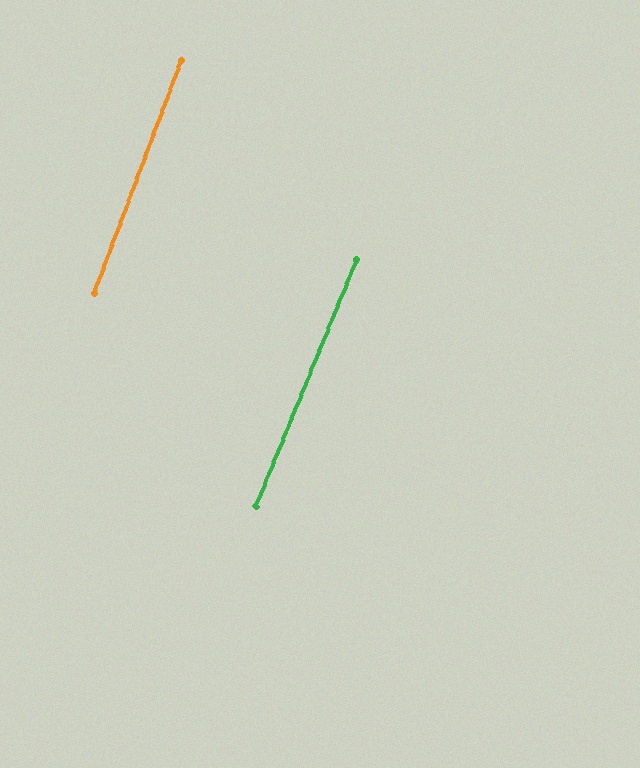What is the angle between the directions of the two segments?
Approximately 2 degrees.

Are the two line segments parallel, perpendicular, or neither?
Parallel — their directions differ by only 1.7°.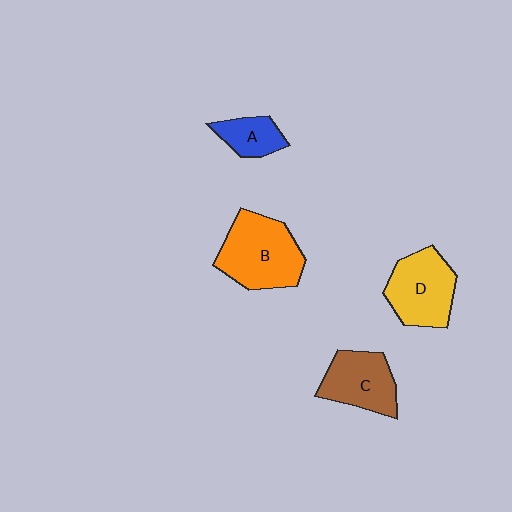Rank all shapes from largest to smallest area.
From largest to smallest: B (orange), D (yellow), C (brown), A (blue).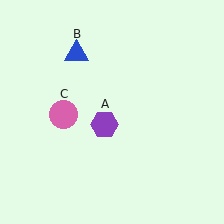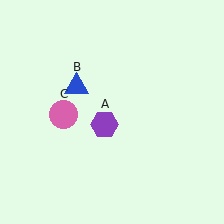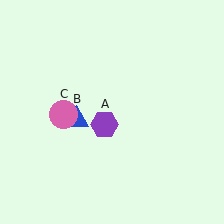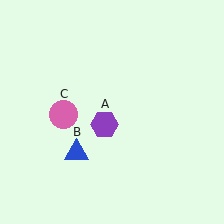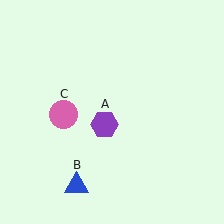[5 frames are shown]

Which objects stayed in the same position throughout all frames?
Purple hexagon (object A) and pink circle (object C) remained stationary.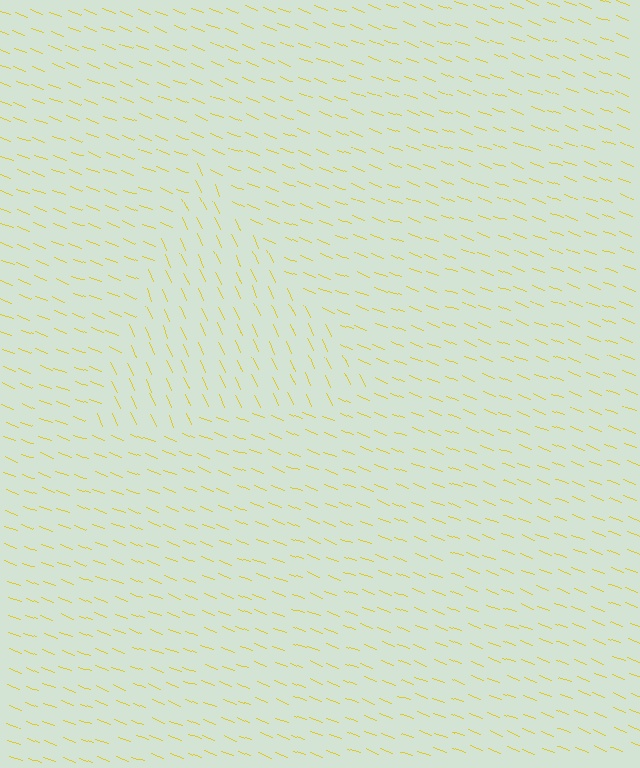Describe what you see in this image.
The image is filled with small yellow line segments. A triangle region in the image has lines oriented differently from the surrounding lines, creating a visible texture boundary.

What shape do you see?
I see a triangle.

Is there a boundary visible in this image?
Yes, there is a texture boundary formed by a change in line orientation.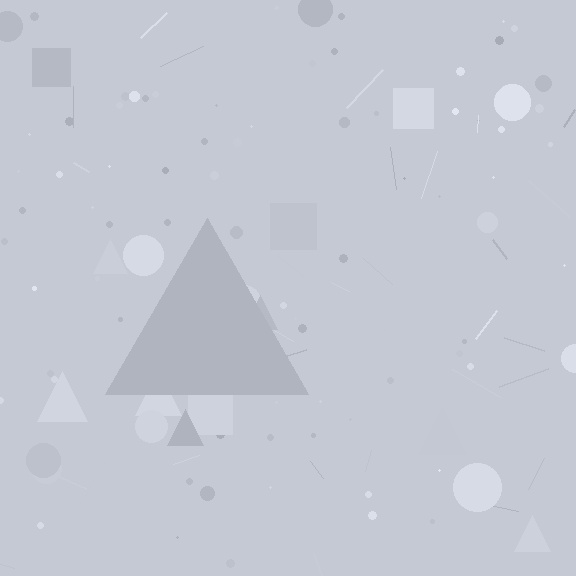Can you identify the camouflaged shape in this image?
The camouflaged shape is a triangle.